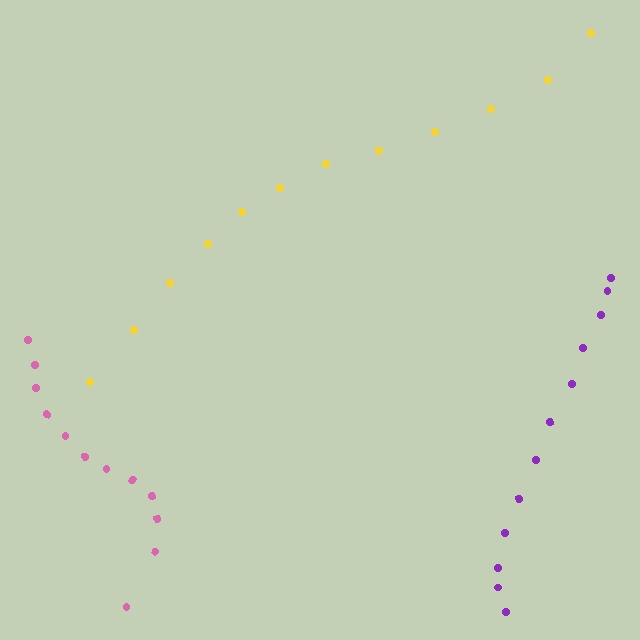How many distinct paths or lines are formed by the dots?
There are 3 distinct paths.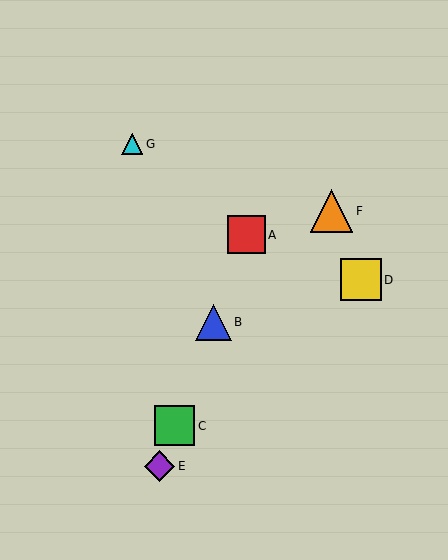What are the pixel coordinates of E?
Object E is at (160, 466).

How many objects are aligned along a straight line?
4 objects (A, B, C, E) are aligned along a straight line.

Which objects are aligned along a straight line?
Objects A, B, C, E are aligned along a straight line.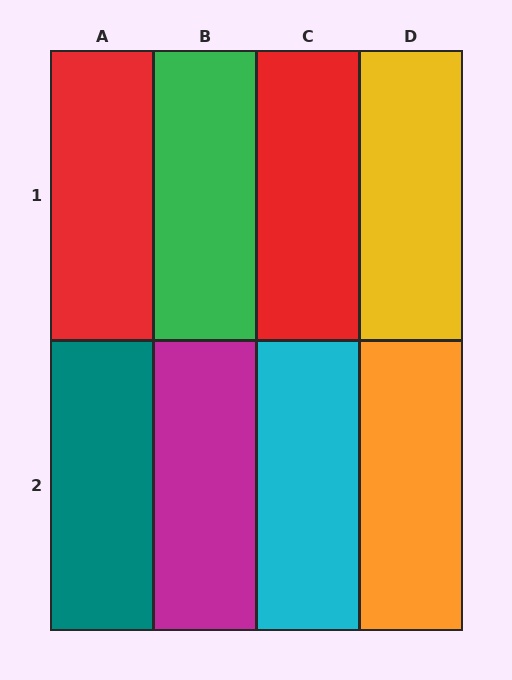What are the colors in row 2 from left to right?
Teal, magenta, cyan, orange.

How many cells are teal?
1 cell is teal.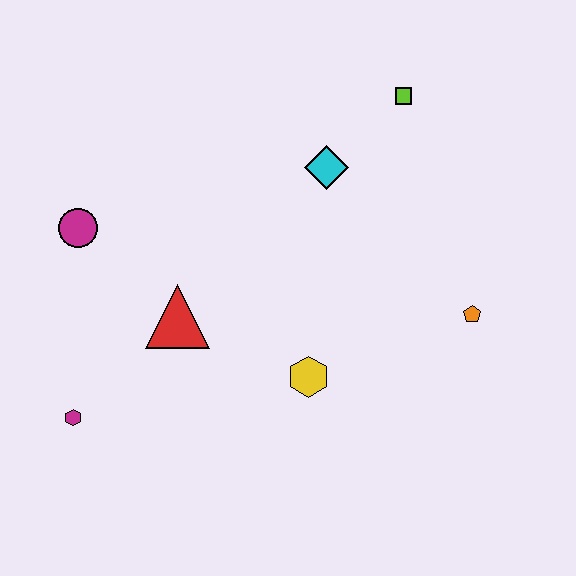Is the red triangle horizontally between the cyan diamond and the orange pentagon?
No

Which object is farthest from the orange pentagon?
The magenta hexagon is farthest from the orange pentagon.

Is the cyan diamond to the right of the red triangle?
Yes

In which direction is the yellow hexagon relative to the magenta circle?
The yellow hexagon is to the right of the magenta circle.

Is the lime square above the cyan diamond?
Yes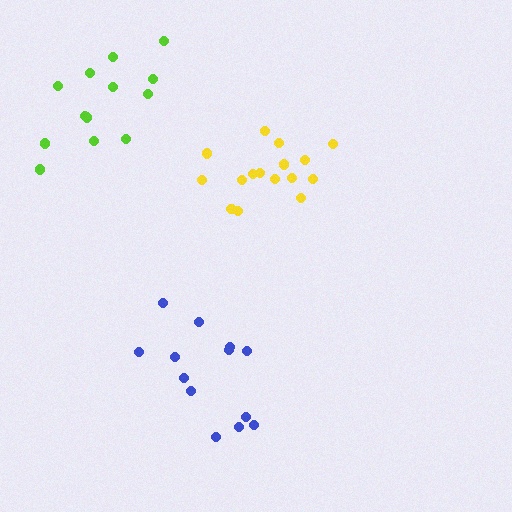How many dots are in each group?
Group 1: 13 dots, Group 2: 13 dots, Group 3: 16 dots (42 total).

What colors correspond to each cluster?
The clusters are colored: blue, lime, yellow.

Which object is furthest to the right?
The yellow cluster is rightmost.